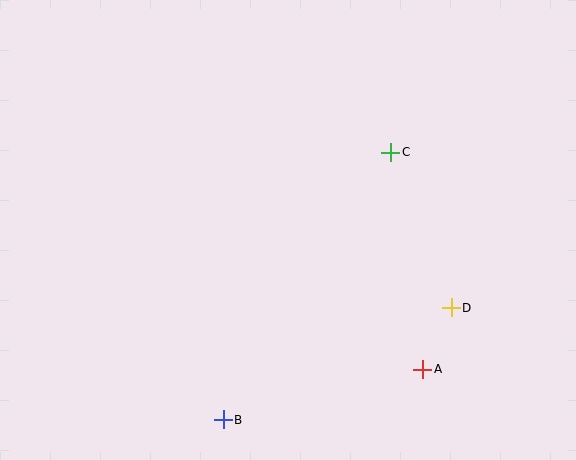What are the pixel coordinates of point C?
Point C is at (391, 152).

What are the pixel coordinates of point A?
Point A is at (423, 369).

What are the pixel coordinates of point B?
Point B is at (223, 420).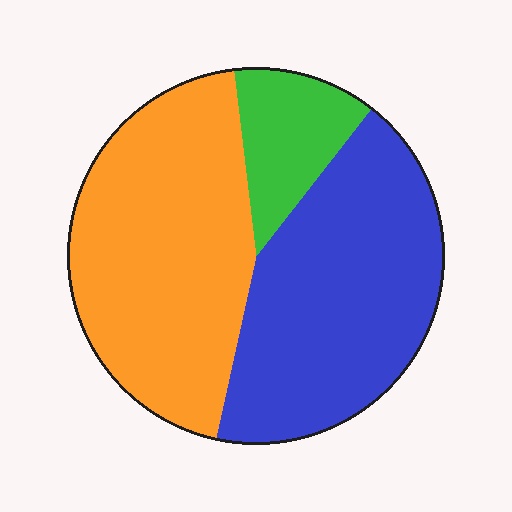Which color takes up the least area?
Green, at roughly 10%.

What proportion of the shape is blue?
Blue takes up between a third and a half of the shape.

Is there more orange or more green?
Orange.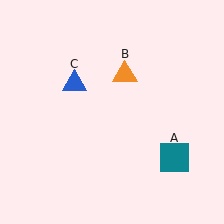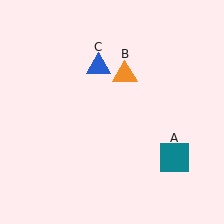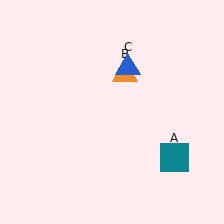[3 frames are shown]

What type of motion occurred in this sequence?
The blue triangle (object C) rotated clockwise around the center of the scene.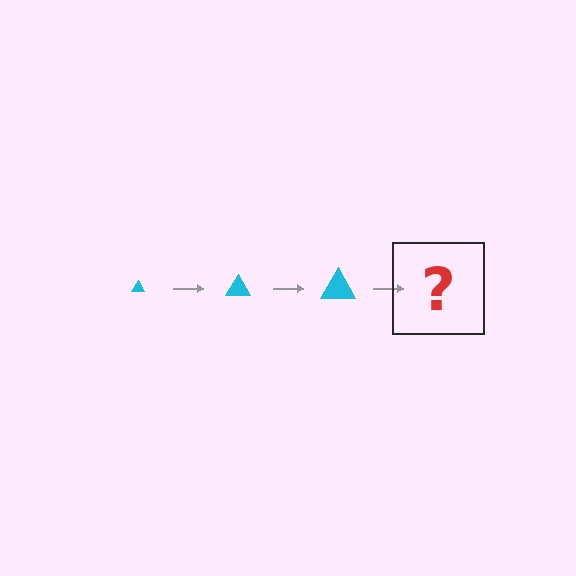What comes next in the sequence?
The next element should be a cyan triangle, larger than the previous one.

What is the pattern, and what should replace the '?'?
The pattern is that the triangle gets progressively larger each step. The '?' should be a cyan triangle, larger than the previous one.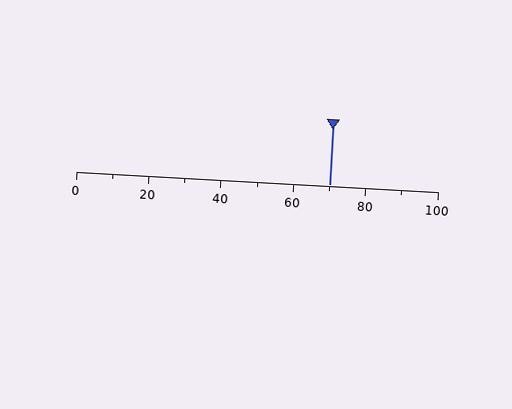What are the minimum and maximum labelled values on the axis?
The axis runs from 0 to 100.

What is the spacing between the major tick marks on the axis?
The major ticks are spaced 20 apart.